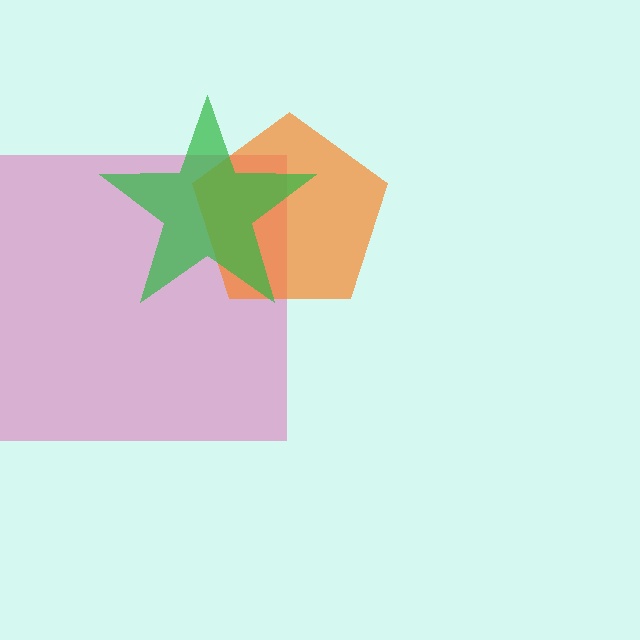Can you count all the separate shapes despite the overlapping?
Yes, there are 3 separate shapes.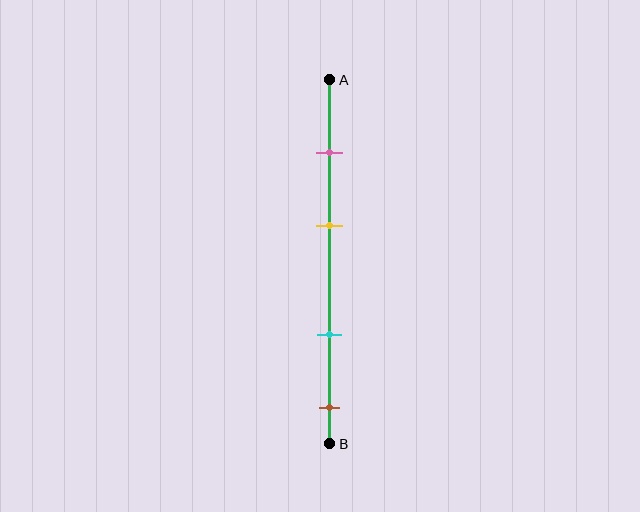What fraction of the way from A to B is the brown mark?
The brown mark is approximately 90% (0.9) of the way from A to B.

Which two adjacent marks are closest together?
The pink and yellow marks are the closest adjacent pair.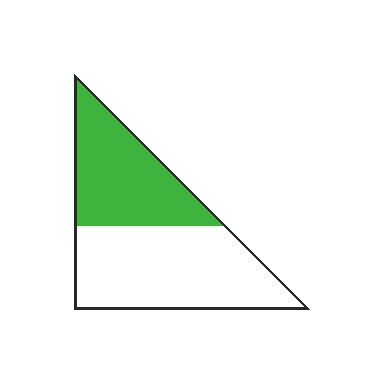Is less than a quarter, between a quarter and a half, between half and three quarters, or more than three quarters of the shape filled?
Between a quarter and a half.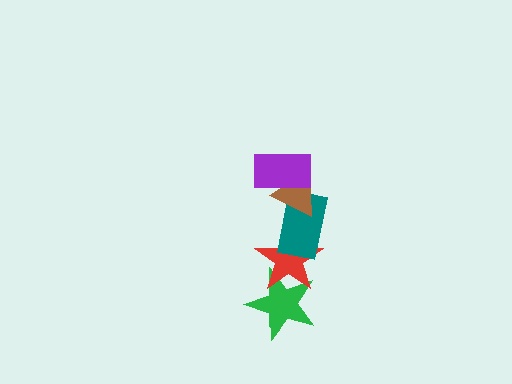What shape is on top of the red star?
The teal rectangle is on top of the red star.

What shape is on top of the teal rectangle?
The brown triangle is on top of the teal rectangle.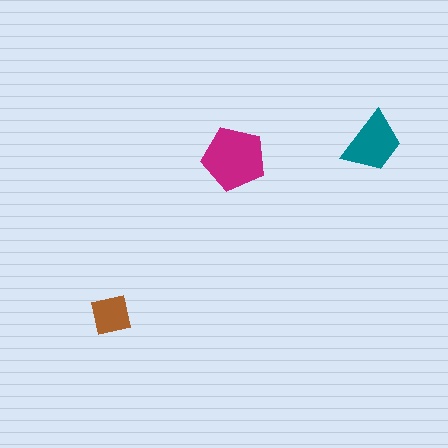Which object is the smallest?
The brown square.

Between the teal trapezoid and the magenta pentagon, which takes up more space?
The magenta pentagon.